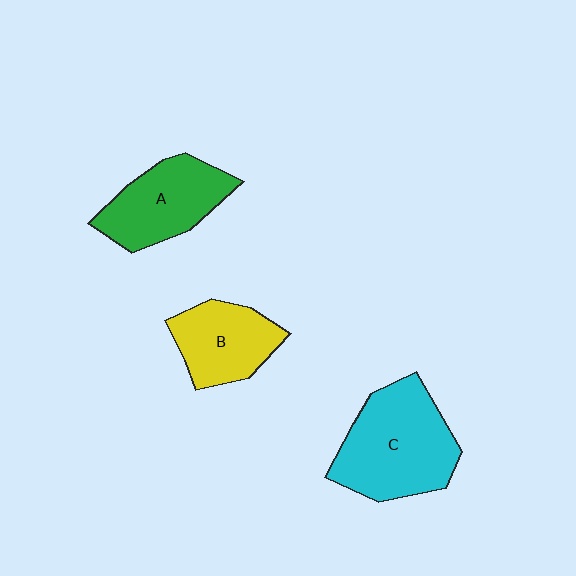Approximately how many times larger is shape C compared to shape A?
Approximately 1.3 times.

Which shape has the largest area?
Shape C (cyan).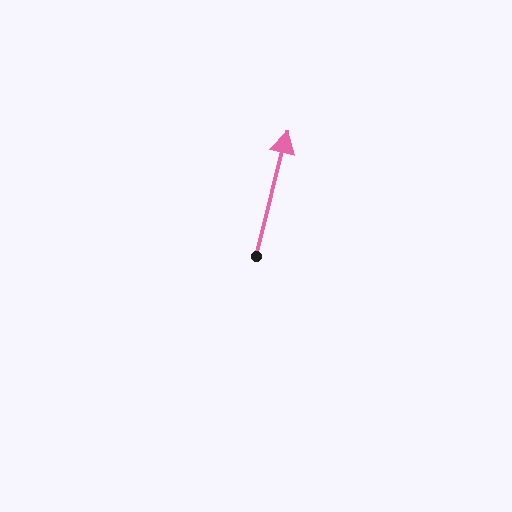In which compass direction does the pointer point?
North.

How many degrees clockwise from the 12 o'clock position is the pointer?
Approximately 14 degrees.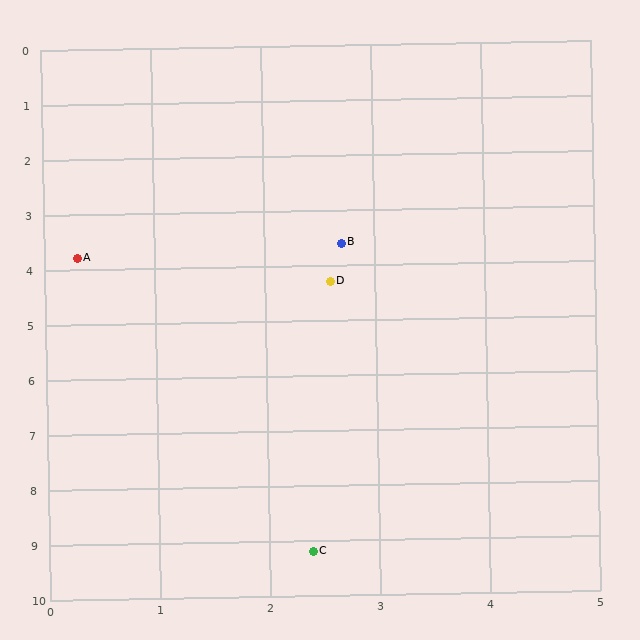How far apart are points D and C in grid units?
Points D and C are about 4.9 grid units apart.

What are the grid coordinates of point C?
Point C is at approximately (2.4, 9.2).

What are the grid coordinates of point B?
Point B is at approximately (2.7, 3.6).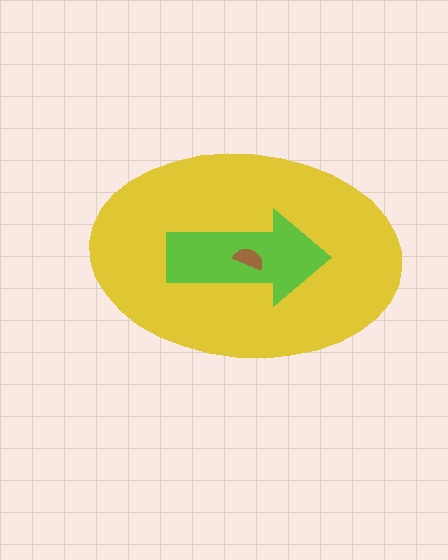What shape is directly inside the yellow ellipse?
The lime arrow.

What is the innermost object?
The brown semicircle.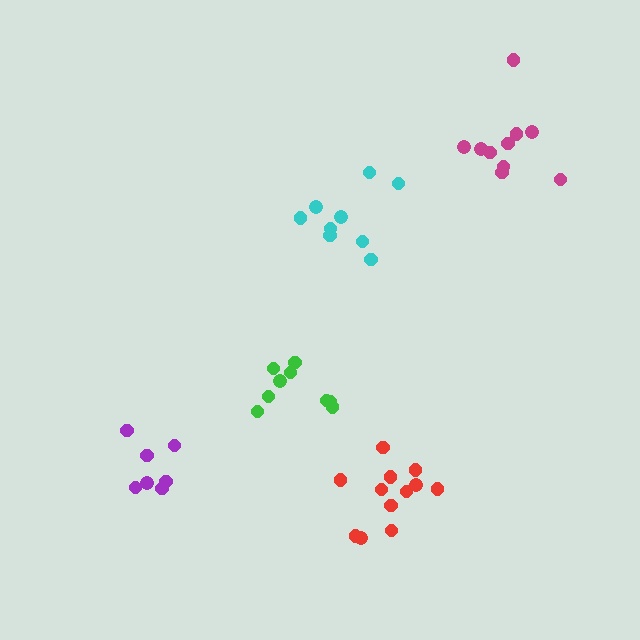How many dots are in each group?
Group 1: 9 dots, Group 2: 12 dots, Group 3: 9 dots, Group 4: 7 dots, Group 5: 10 dots (47 total).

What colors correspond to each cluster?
The clusters are colored: cyan, red, green, purple, magenta.